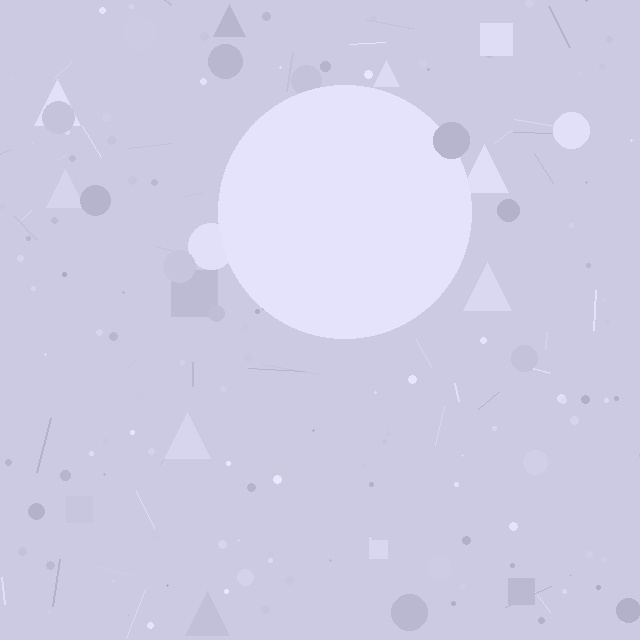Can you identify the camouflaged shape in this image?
The camouflaged shape is a circle.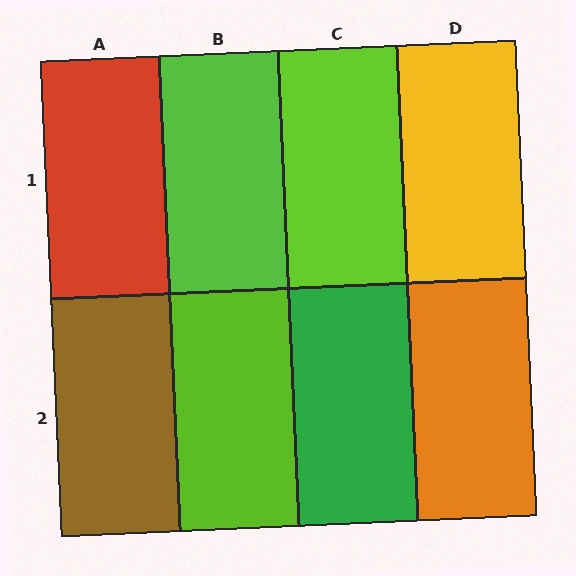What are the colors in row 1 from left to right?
Red, lime, lime, yellow.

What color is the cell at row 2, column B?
Lime.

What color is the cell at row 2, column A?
Brown.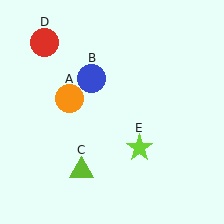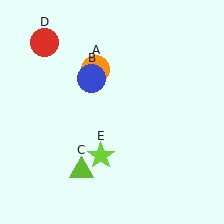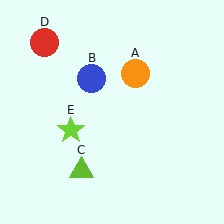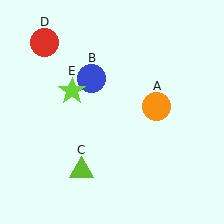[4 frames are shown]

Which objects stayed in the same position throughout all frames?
Blue circle (object B) and lime triangle (object C) and red circle (object D) remained stationary.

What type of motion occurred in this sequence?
The orange circle (object A), lime star (object E) rotated clockwise around the center of the scene.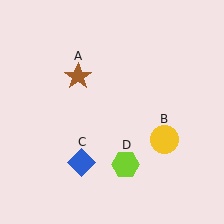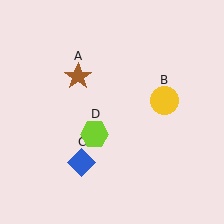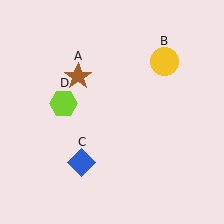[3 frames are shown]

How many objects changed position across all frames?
2 objects changed position: yellow circle (object B), lime hexagon (object D).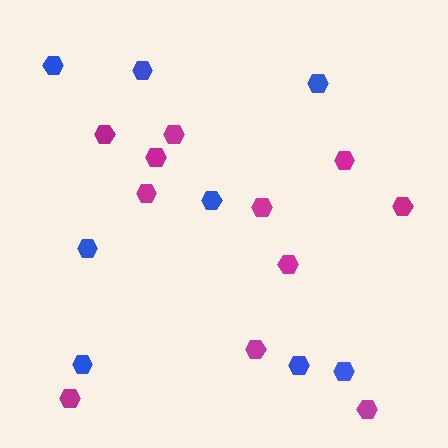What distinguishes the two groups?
There are 2 groups: one group of magenta hexagons (11) and one group of blue hexagons (8).